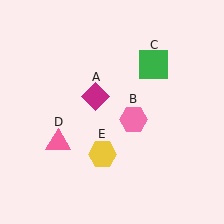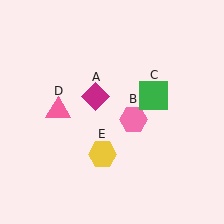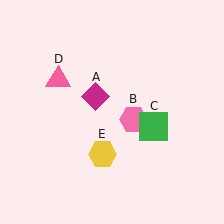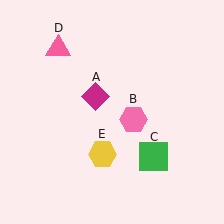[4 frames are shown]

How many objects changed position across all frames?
2 objects changed position: green square (object C), pink triangle (object D).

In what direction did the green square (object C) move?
The green square (object C) moved down.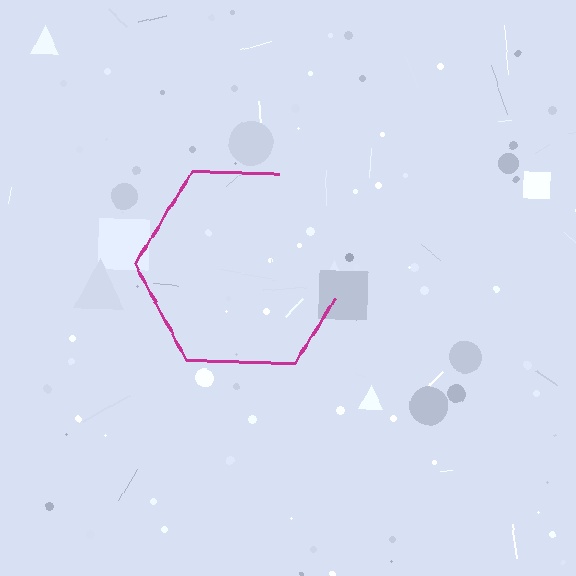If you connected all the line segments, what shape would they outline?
They would outline a hexagon.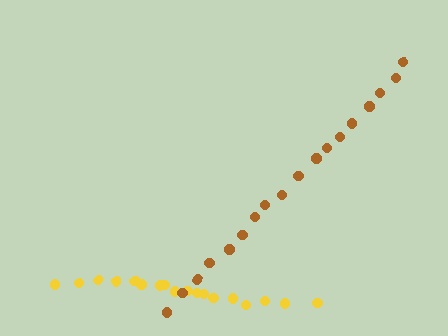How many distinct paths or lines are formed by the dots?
There are 2 distinct paths.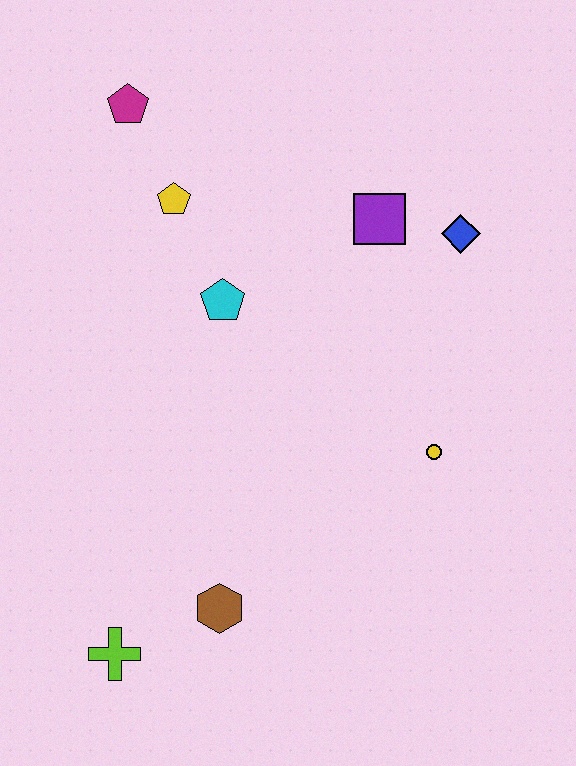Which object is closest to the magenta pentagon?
The yellow pentagon is closest to the magenta pentagon.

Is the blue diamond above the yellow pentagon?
No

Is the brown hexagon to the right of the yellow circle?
No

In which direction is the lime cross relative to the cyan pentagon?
The lime cross is below the cyan pentagon.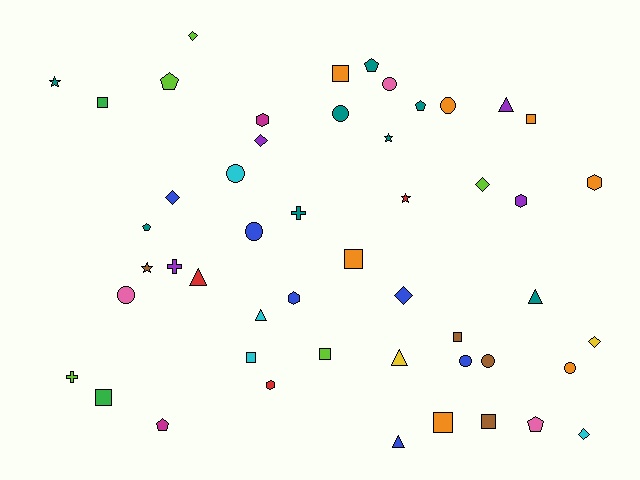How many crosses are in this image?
There are 3 crosses.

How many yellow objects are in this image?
There are 2 yellow objects.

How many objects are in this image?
There are 50 objects.